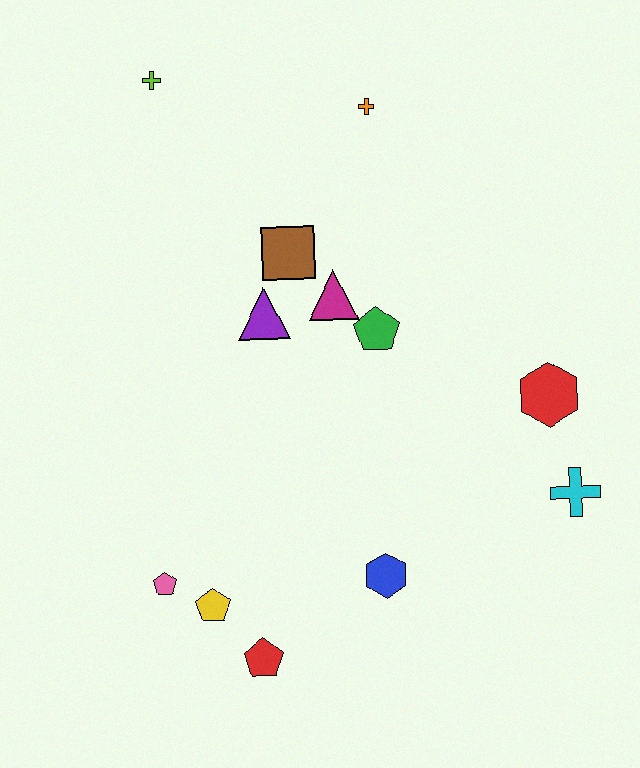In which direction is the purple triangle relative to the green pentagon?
The purple triangle is to the left of the green pentagon.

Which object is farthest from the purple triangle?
The cyan cross is farthest from the purple triangle.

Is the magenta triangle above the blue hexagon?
Yes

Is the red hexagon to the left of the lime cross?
No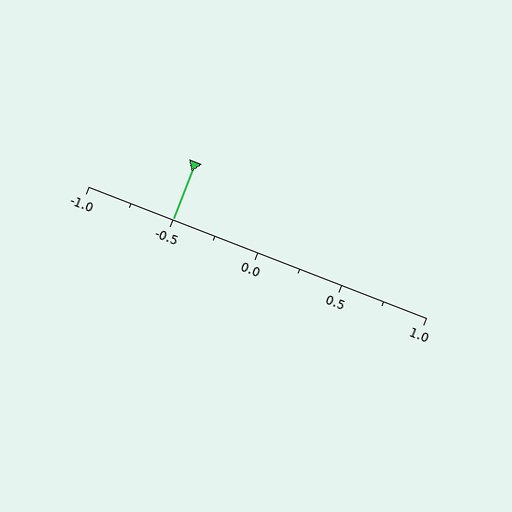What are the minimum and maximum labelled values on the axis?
The axis runs from -1.0 to 1.0.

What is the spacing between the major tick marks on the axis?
The major ticks are spaced 0.5 apart.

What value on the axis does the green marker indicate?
The marker indicates approximately -0.5.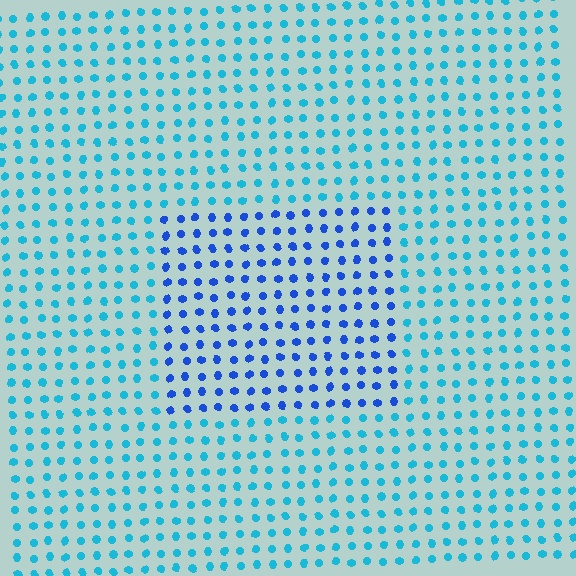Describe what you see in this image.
The image is filled with small cyan elements in a uniform arrangement. A rectangle-shaped region is visible where the elements are tinted to a slightly different hue, forming a subtle color boundary.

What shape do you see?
I see a rectangle.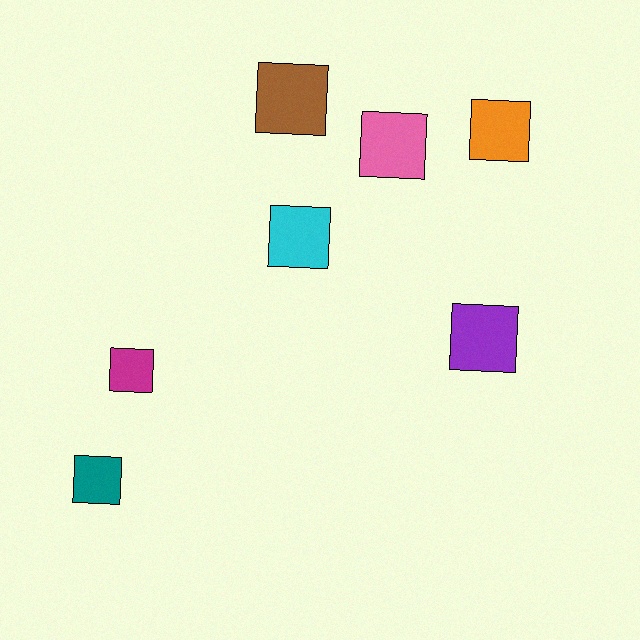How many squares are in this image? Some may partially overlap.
There are 7 squares.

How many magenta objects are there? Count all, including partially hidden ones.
There is 1 magenta object.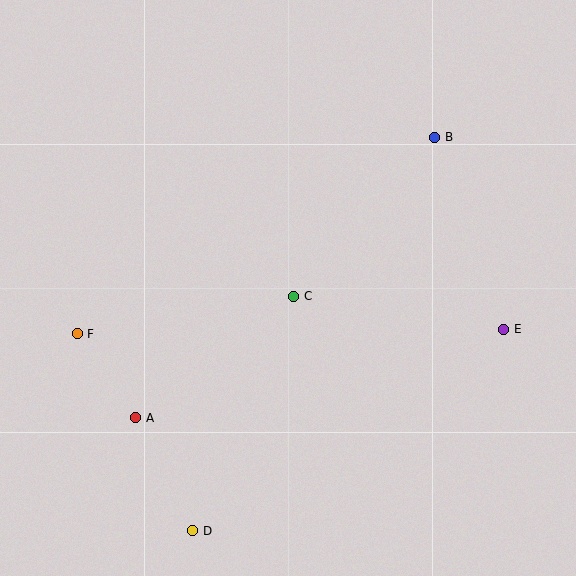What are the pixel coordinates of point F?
Point F is at (77, 334).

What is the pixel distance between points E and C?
The distance between E and C is 213 pixels.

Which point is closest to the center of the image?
Point C at (294, 296) is closest to the center.